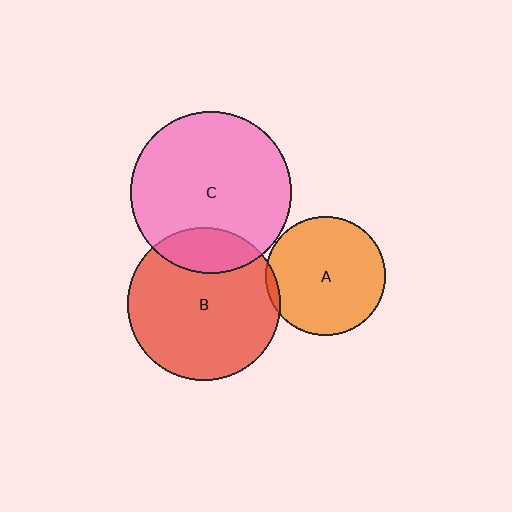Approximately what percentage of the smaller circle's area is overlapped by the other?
Approximately 20%.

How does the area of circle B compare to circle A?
Approximately 1.6 times.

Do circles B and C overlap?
Yes.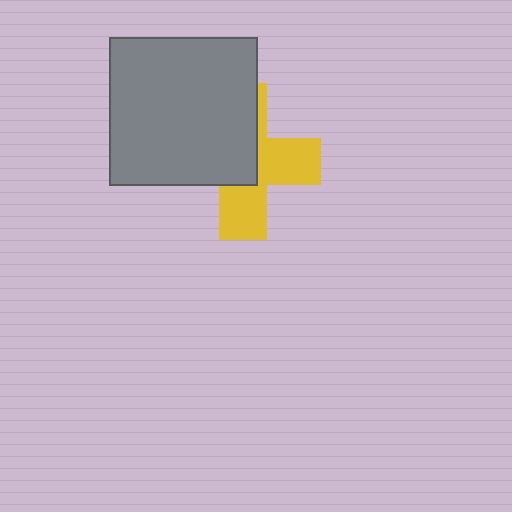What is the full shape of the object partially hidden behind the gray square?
The partially hidden object is a yellow cross.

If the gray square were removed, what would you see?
You would see the complete yellow cross.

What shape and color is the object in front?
The object in front is a gray square.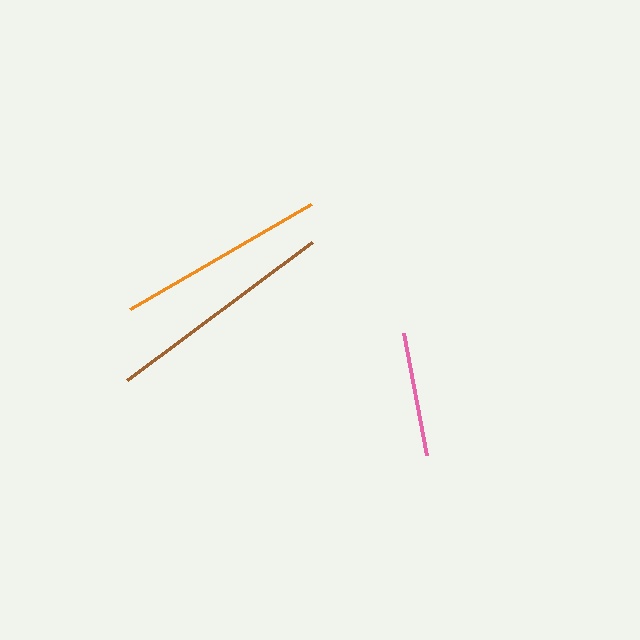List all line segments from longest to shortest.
From longest to shortest: brown, orange, pink.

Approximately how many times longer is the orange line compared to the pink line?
The orange line is approximately 1.7 times the length of the pink line.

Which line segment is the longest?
The brown line is the longest at approximately 230 pixels.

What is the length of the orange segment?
The orange segment is approximately 210 pixels long.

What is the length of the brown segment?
The brown segment is approximately 230 pixels long.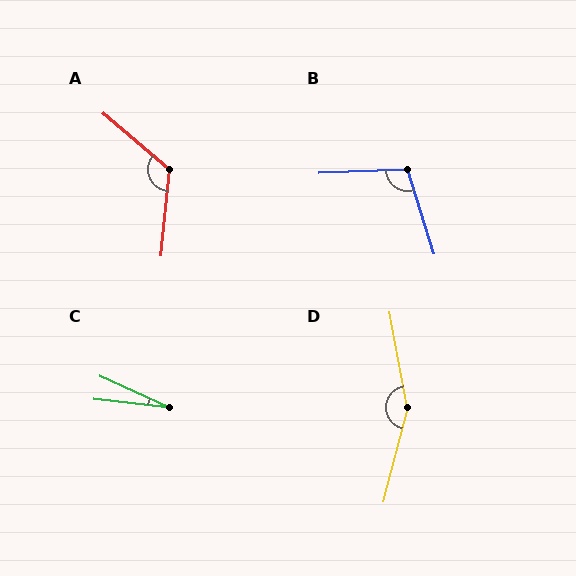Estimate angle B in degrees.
Approximately 105 degrees.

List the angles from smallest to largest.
C (18°), B (105°), A (125°), D (156°).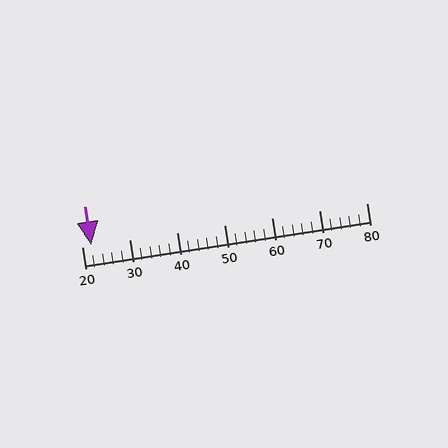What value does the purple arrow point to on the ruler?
The purple arrow points to approximately 22.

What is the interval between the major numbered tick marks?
The major tick marks are spaced 10 units apart.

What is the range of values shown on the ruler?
The ruler shows values from 20 to 80.